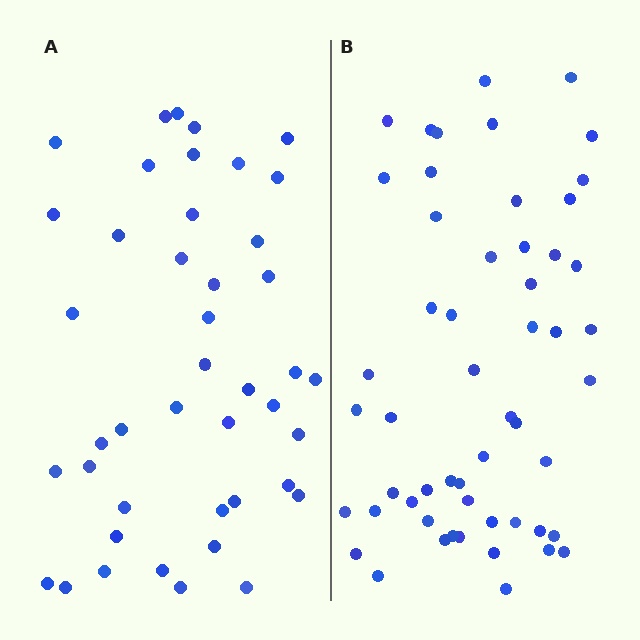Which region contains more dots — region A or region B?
Region B (the right region) has more dots.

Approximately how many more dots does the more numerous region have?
Region B has roughly 12 or so more dots than region A.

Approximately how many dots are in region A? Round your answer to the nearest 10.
About 40 dots. (The exact count is 43, which rounds to 40.)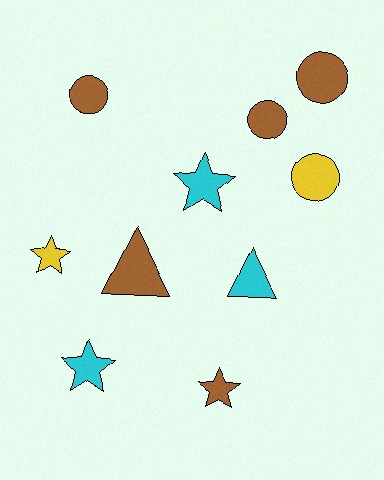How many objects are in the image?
There are 10 objects.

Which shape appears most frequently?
Star, with 4 objects.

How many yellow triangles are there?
There are no yellow triangles.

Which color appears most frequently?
Brown, with 5 objects.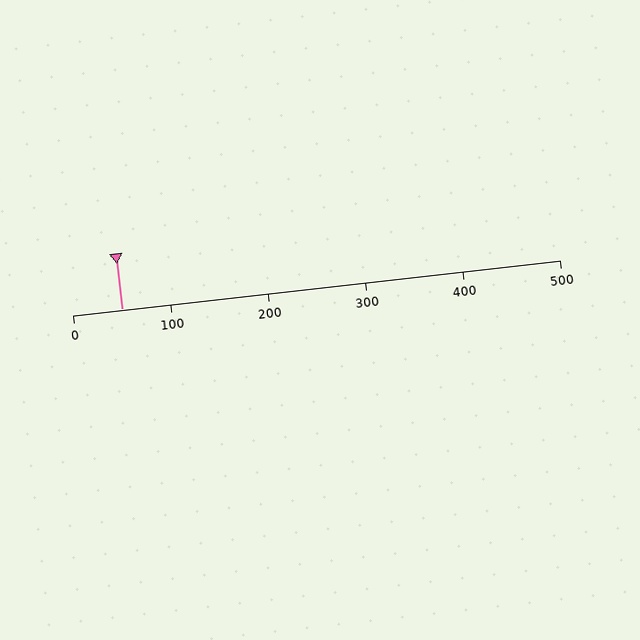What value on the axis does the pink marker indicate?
The marker indicates approximately 50.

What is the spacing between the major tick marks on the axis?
The major ticks are spaced 100 apart.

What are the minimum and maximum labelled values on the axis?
The axis runs from 0 to 500.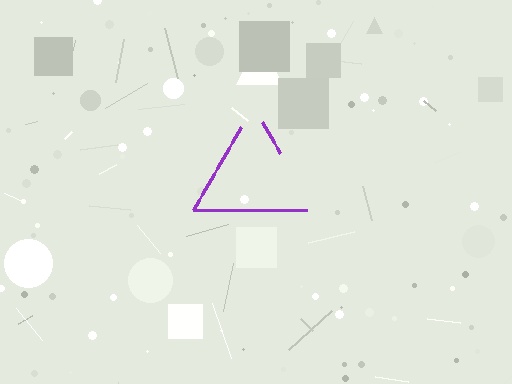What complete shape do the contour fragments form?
The contour fragments form a triangle.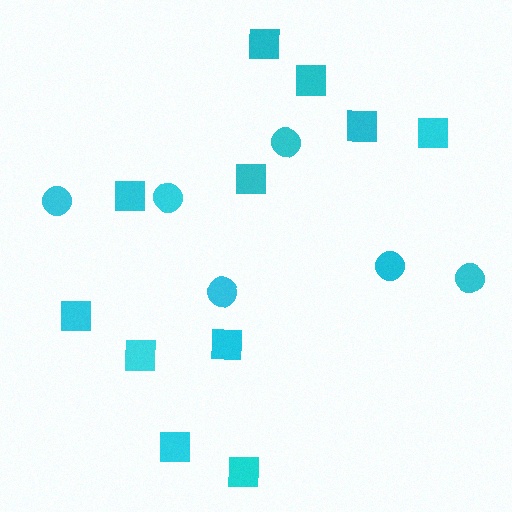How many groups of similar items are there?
There are 2 groups: one group of squares (11) and one group of circles (6).